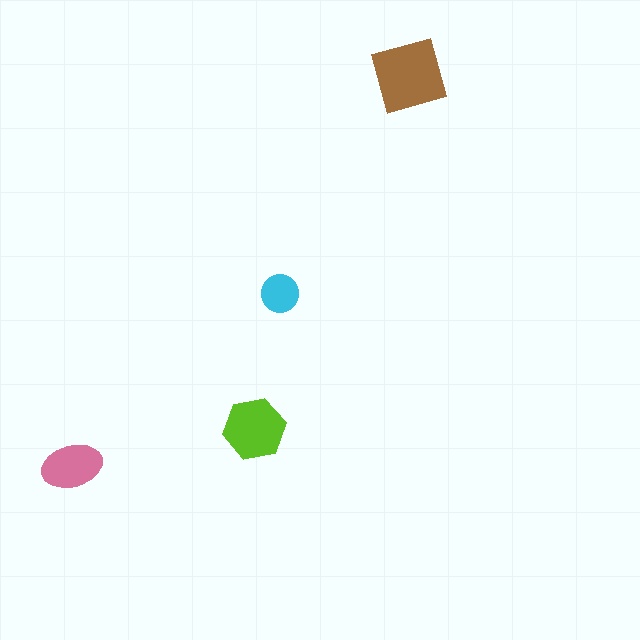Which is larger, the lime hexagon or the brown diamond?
The brown diamond.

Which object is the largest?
The brown diamond.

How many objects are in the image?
There are 4 objects in the image.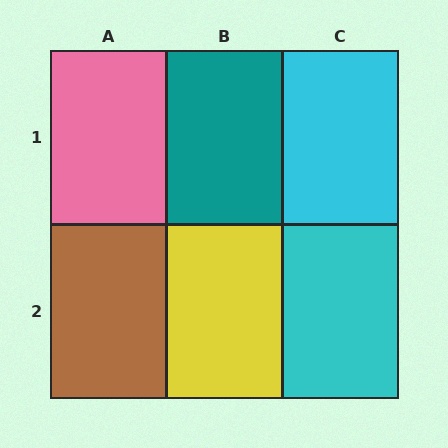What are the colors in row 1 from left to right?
Pink, teal, cyan.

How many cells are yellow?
1 cell is yellow.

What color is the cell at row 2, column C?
Cyan.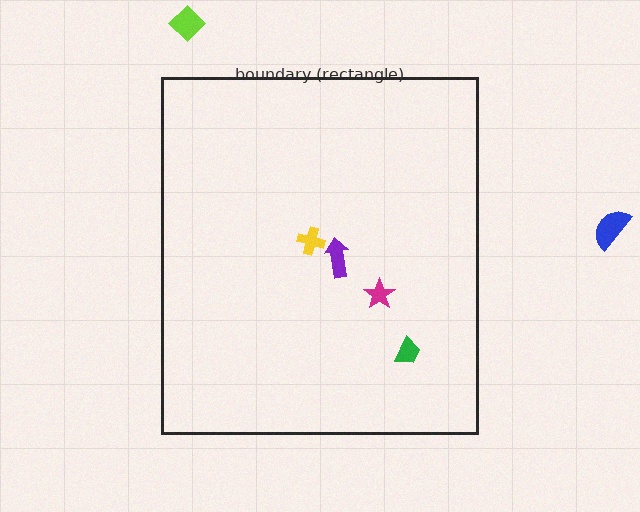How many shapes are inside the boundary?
4 inside, 2 outside.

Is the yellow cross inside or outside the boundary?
Inside.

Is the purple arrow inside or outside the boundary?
Inside.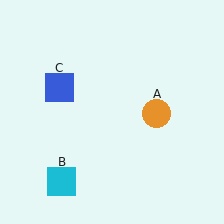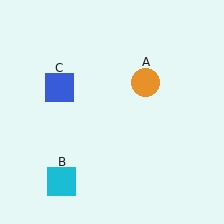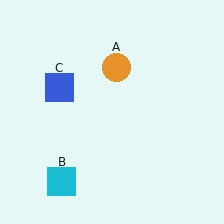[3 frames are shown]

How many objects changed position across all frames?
1 object changed position: orange circle (object A).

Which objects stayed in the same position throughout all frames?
Cyan square (object B) and blue square (object C) remained stationary.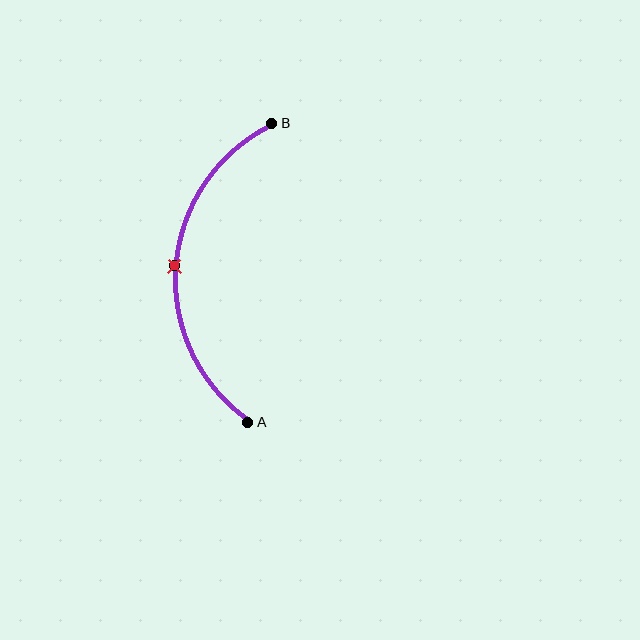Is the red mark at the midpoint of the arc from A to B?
Yes. The red mark lies on the arc at equal arc-length from both A and B — it is the arc midpoint.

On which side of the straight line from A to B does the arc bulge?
The arc bulges to the left of the straight line connecting A and B.